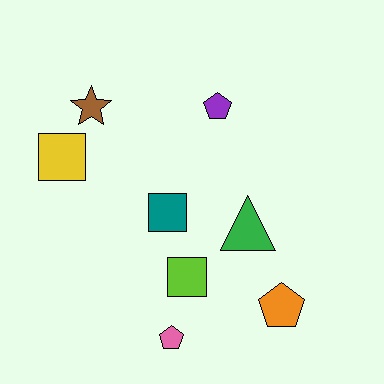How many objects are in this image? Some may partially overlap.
There are 8 objects.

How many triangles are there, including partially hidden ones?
There is 1 triangle.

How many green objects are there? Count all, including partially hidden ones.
There is 1 green object.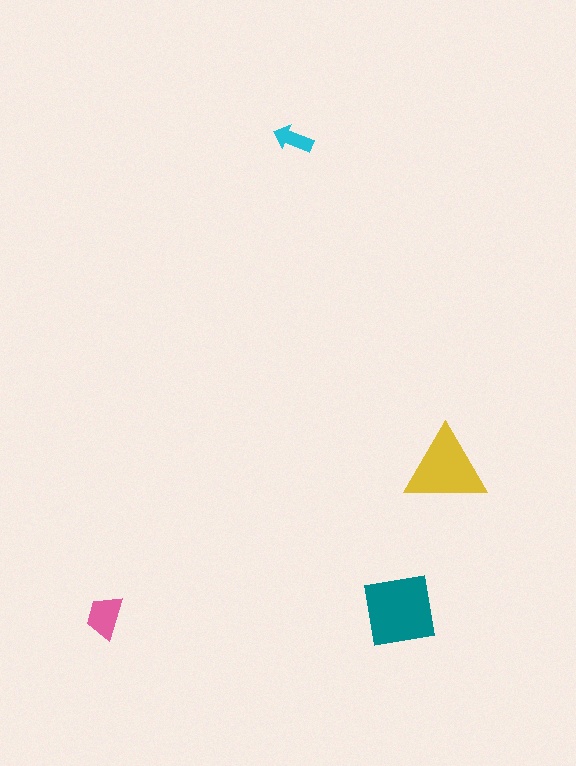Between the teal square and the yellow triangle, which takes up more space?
The teal square.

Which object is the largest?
The teal square.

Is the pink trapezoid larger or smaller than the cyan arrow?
Larger.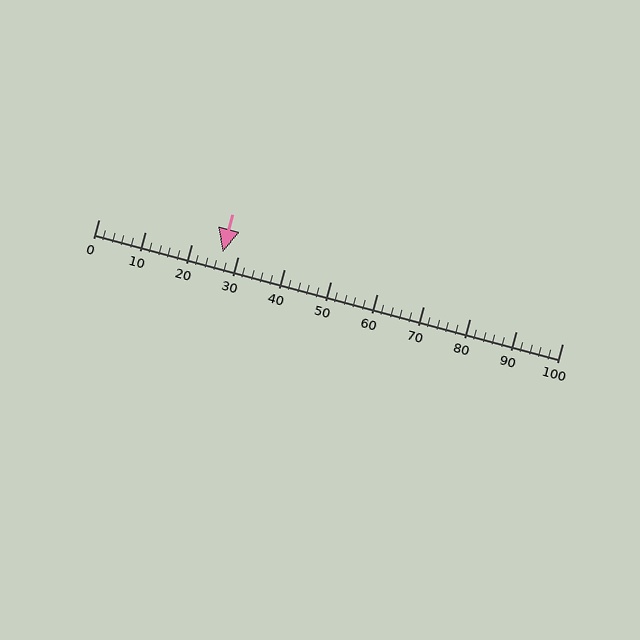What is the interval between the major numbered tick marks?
The major tick marks are spaced 10 units apart.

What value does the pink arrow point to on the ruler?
The pink arrow points to approximately 27.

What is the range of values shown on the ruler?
The ruler shows values from 0 to 100.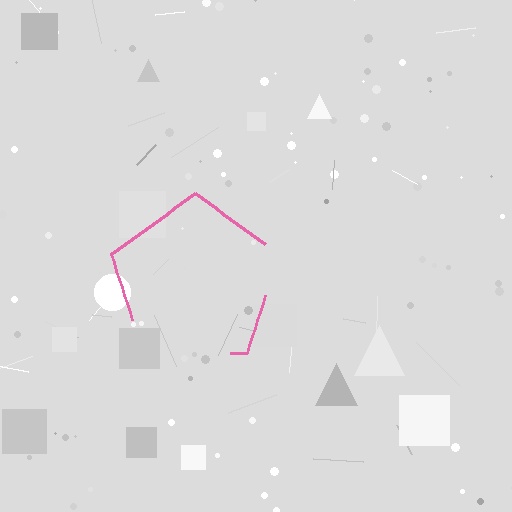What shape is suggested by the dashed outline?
The dashed outline suggests a pentagon.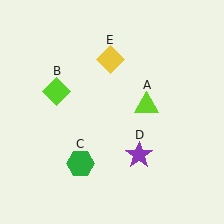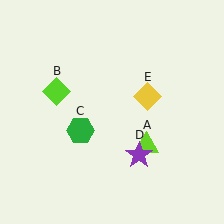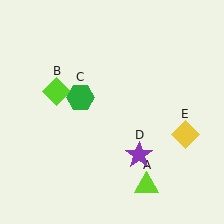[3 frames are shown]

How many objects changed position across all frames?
3 objects changed position: lime triangle (object A), green hexagon (object C), yellow diamond (object E).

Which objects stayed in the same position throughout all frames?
Lime diamond (object B) and purple star (object D) remained stationary.